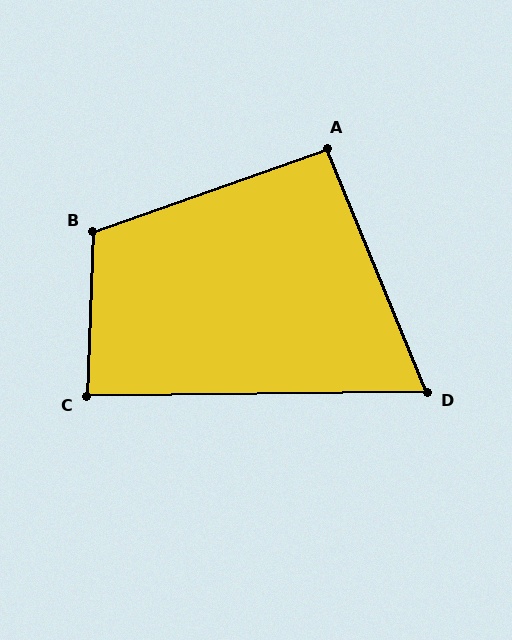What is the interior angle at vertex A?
Approximately 93 degrees (approximately right).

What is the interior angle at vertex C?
Approximately 87 degrees (approximately right).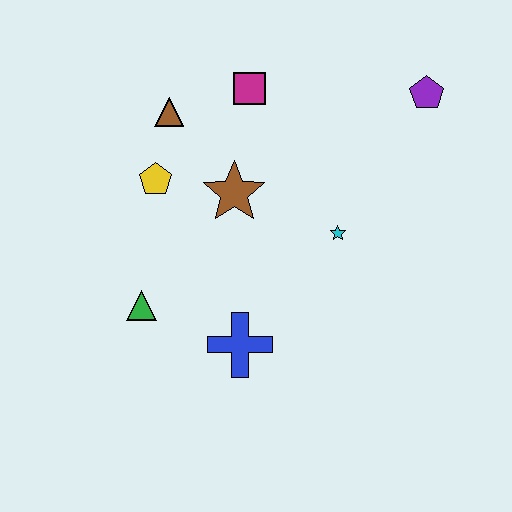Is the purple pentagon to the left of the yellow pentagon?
No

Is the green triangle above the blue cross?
Yes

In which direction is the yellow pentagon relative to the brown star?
The yellow pentagon is to the left of the brown star.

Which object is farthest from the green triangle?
The purple pentagon is farthest from the green triangle.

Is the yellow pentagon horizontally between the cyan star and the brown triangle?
No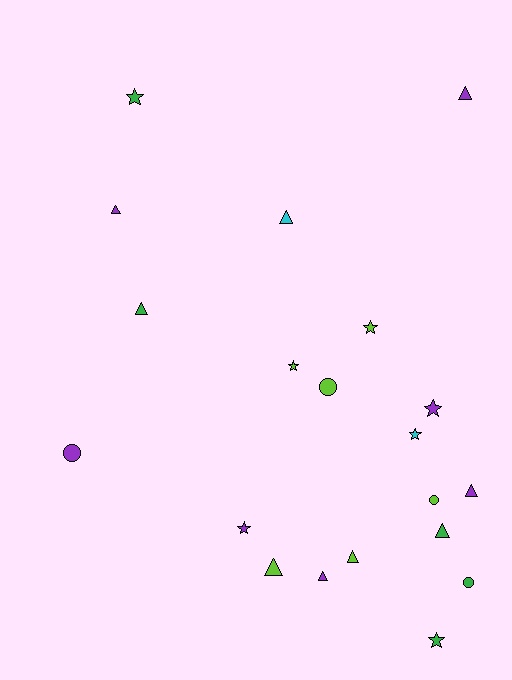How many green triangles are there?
There are 2 green triangles.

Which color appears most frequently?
Purple, with 7 objects.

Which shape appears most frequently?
Triangle, with 9 objects.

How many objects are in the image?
There are 20 objects.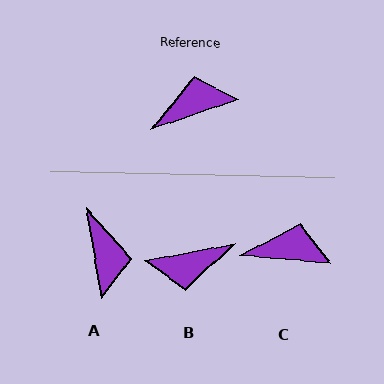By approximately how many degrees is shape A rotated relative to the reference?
Approximately 100 degrees clockwise.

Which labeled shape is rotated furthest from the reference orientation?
B, about 172 degrees away.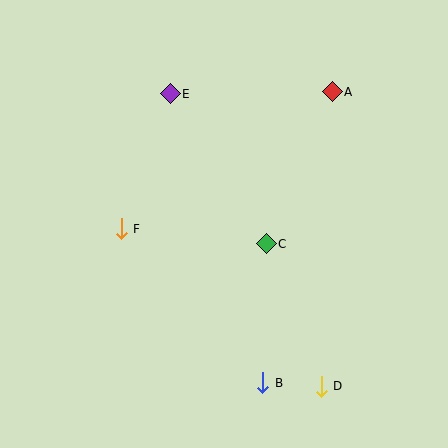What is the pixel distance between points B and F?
The distance between B and F is 209 pixels.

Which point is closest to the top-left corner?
Point E is closest to the top-left corner.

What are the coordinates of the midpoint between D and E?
The midpoint between D and E is at (246, 240).